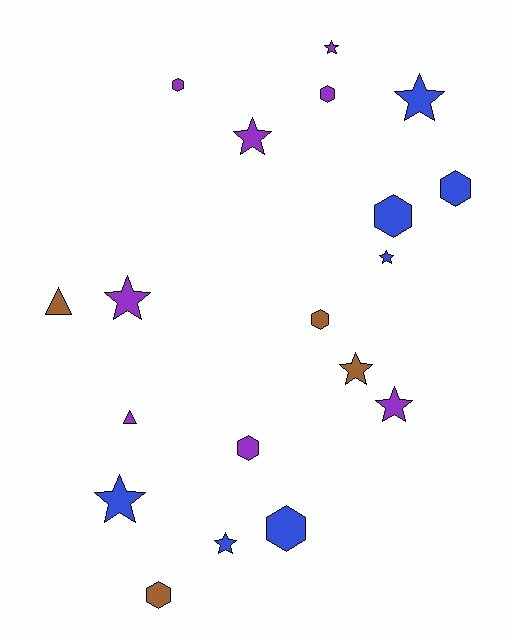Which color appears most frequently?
Purple, with 8 objects.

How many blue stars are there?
There are 4 blue stars.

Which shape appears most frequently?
Star, with 9 objects.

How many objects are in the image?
There are 19 objects.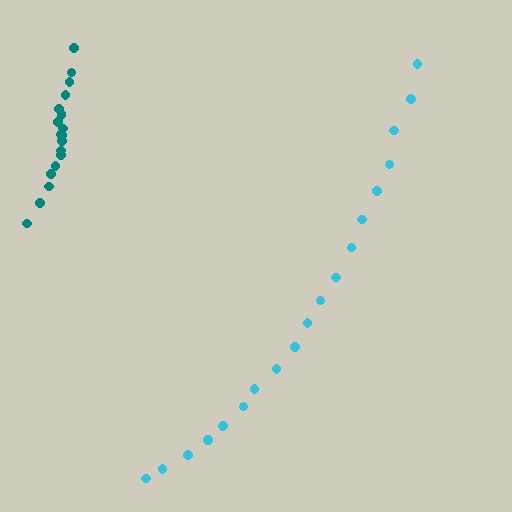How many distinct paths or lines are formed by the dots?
There are 2 distinct paths.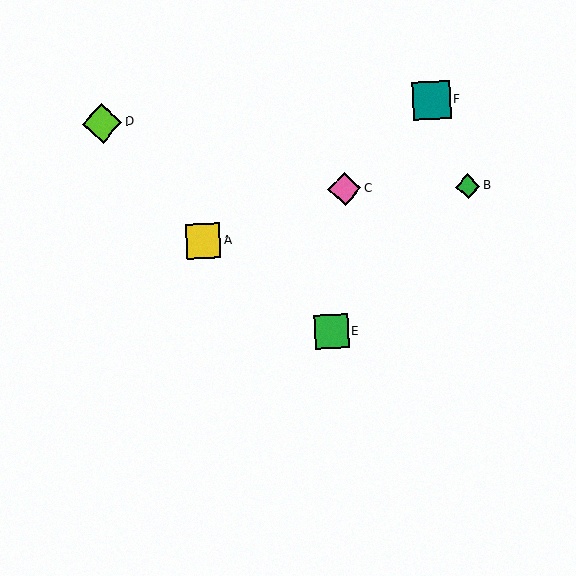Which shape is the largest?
The lime diamond (labeled D) is the largest.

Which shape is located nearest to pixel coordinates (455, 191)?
The green diamond (labeled B) at (468, 186) is nearest to that location.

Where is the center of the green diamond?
The center of the green diamond is at (468, 186).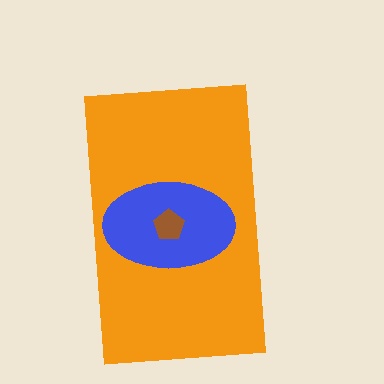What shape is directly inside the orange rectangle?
The blue ellipse.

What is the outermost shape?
The orange rectangle.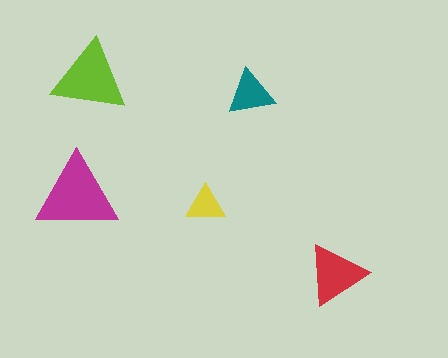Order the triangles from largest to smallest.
the magenta one, the lime one, the red one, the teal one, the yellow one.